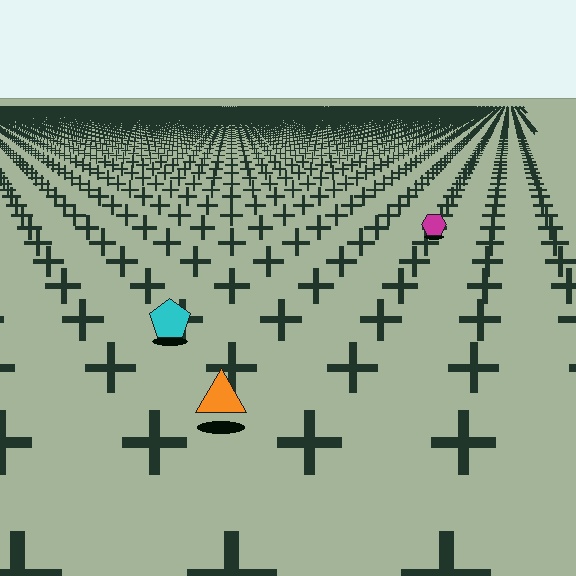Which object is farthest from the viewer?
The magenta hexagon is farthest from the viewer. It appears smaller and the ground texture around it is denser.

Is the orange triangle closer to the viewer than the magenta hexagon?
Yes. The orange triangle is closer — you can tell from the texture gradient: the ground texture is coarser near it.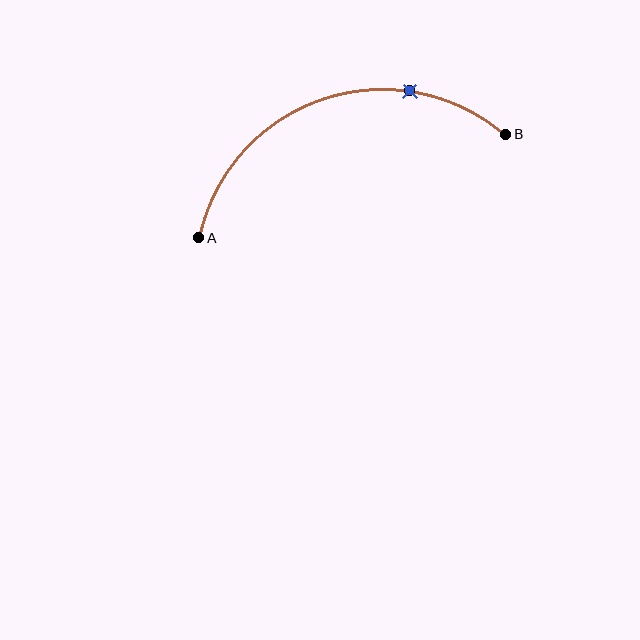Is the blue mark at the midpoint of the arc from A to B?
No. The blue mark lies on the arc but is closer to endpoint B. The arc midpoint would be at the point on the curve equidistant along the arc from both A and B.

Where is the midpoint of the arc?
The arc midpoint is the point on the curve farthest from the straight line joining A and B. It sits above that line.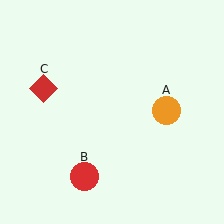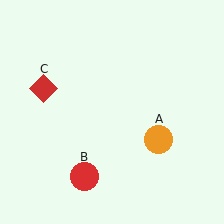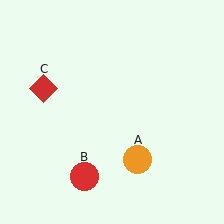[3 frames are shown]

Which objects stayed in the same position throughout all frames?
Red circle (object B) and red diamond (object C) remained stationary.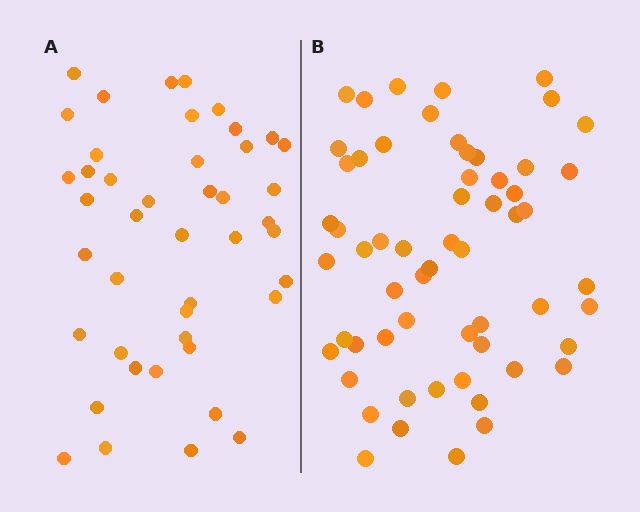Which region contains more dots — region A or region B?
Region B (the right region) has more dots.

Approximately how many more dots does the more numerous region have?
Region B has approximately 15 more dots than region A.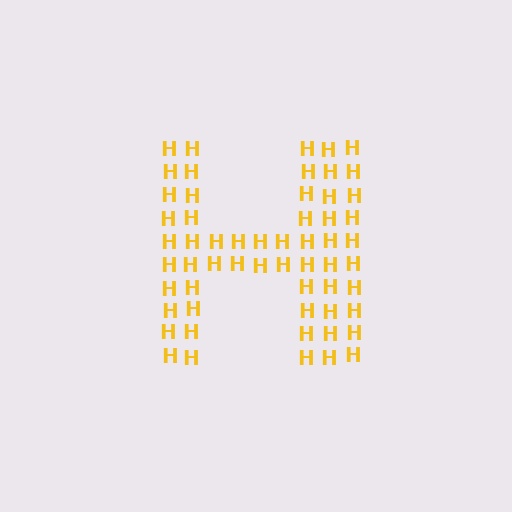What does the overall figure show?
The overall figure shows the letter H.